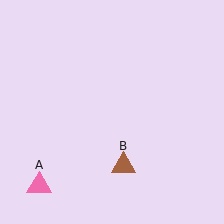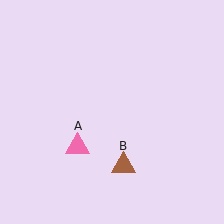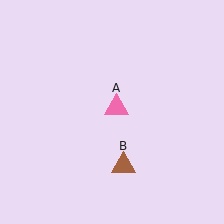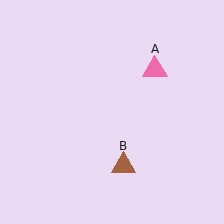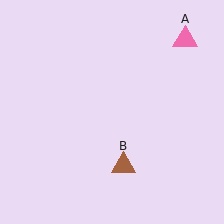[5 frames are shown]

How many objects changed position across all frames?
1 object changed position: pink triangle (object A).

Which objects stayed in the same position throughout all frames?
Brown triangle (object B) remained stationary.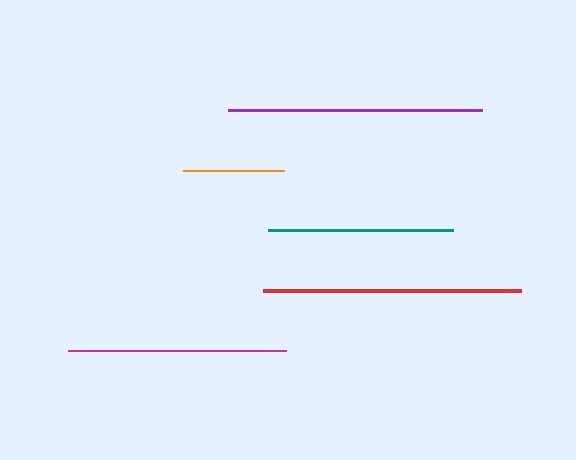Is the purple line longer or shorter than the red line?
The red line is longer than the purple line.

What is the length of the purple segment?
The purple segment is approximately 254 pixels long.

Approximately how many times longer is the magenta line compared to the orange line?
The magenta line is approximately 2.2 times the length of the orange line.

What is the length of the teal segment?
The teal segment is approximately 185 pixels long.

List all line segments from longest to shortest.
From longest to shortest: red, purple, magenta, teal, orange.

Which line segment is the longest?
The red line is the longest at approximately 258 pixels.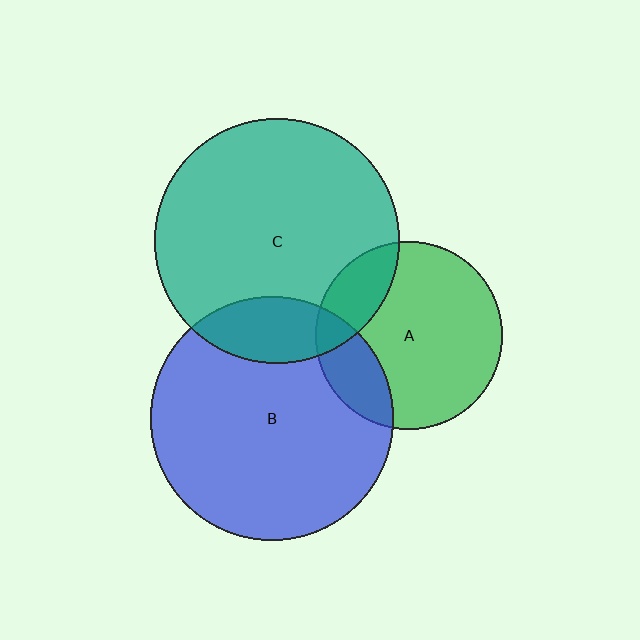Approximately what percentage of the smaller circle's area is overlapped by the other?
Approximately 15%.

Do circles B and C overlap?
Yes.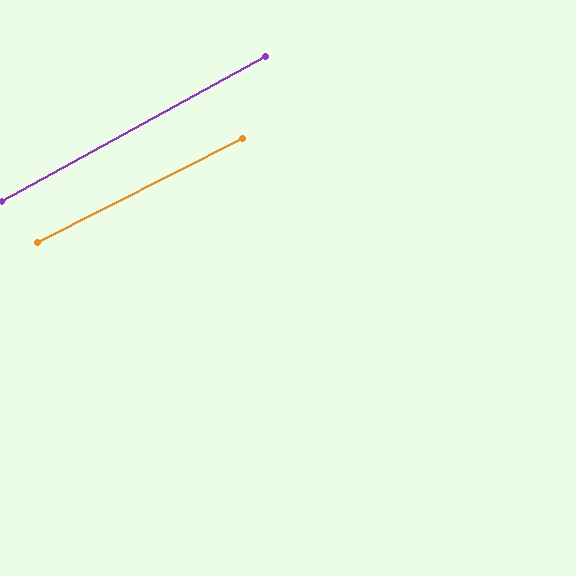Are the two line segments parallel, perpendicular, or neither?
Parallel — their directions differ by only 2.0°.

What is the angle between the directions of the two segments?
Approximately 2 degrees.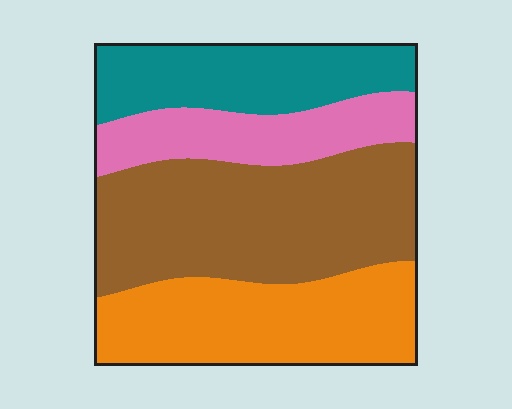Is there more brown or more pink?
Brown.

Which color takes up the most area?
Brown, at roughly 35%.